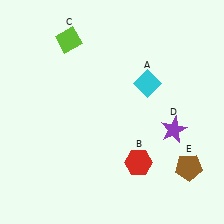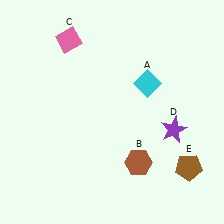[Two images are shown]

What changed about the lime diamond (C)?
In Image 1, C is lime. In Image 2, it changed to pink.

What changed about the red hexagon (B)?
In Image 1, B is red. In Image 2, it changed to brown.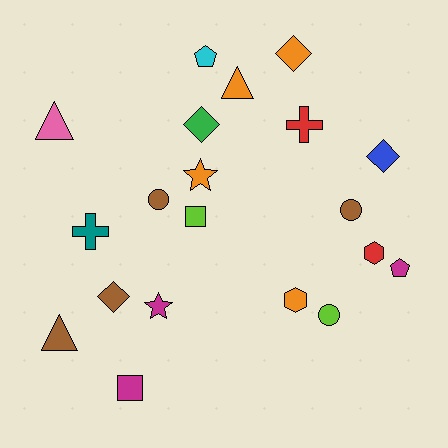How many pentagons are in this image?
There are 2 pentagons.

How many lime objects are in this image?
There are 2 lime objects.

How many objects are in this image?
There are 20 objects.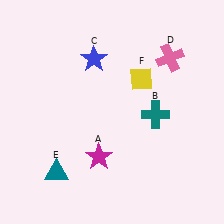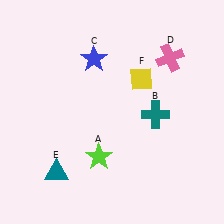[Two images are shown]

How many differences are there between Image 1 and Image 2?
There is 1 difference between the two images.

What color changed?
The star (A) changed from magenta in Image 1 to lime in Image 2.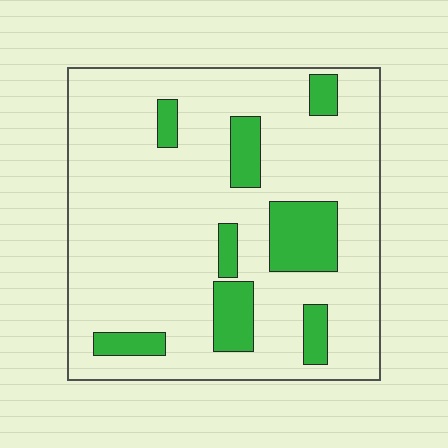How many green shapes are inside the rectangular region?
8.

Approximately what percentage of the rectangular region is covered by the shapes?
Approximately 15%.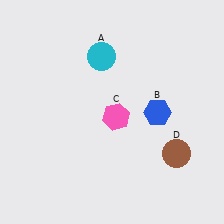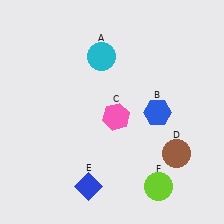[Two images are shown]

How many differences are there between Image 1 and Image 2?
There are 2 differences between the two images.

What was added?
A blue diamond (E), a lime circle (F) were added in Image 2.